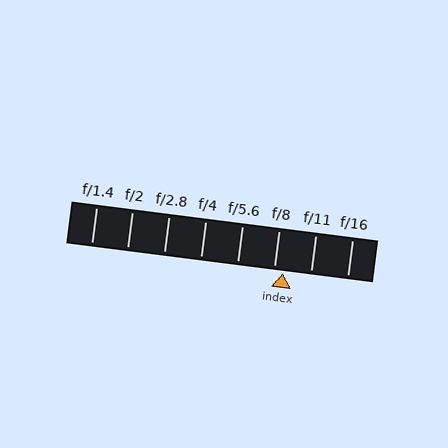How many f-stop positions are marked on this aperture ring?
There are 8 f-stop positions marked.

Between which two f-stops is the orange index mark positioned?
The index mark is between f/8 and f/11.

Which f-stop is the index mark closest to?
The index mark is closest to f/8.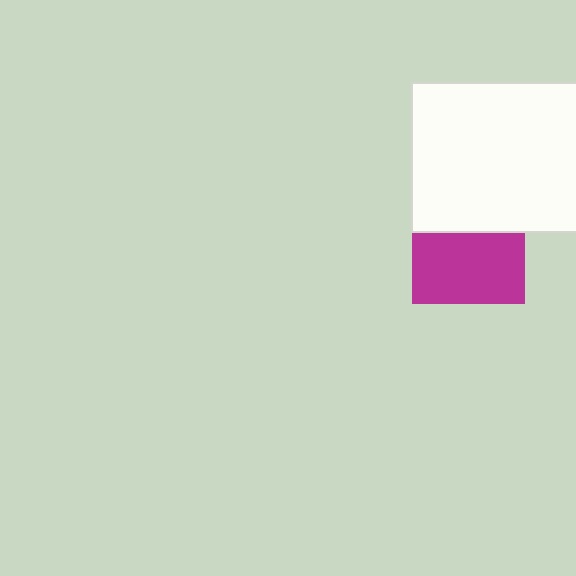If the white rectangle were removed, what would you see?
You would see the complete magenta square.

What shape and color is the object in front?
The object in front is a white rectangle.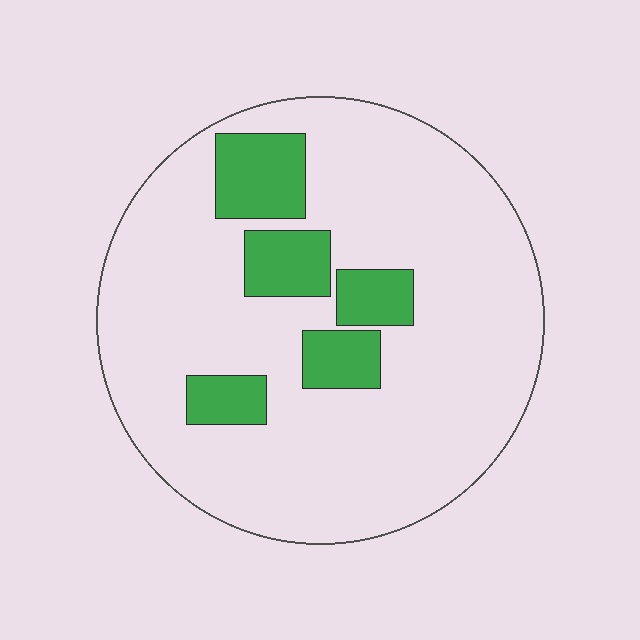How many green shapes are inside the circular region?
5.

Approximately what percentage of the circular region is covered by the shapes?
Approximately 15%.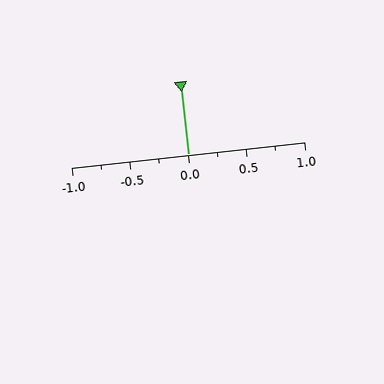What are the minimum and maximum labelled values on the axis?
The axis runs from -1.0 to 1.0.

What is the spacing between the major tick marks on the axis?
The major ticks are spaced 0.5 apart.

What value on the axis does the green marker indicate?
The marker indicates approximately 0.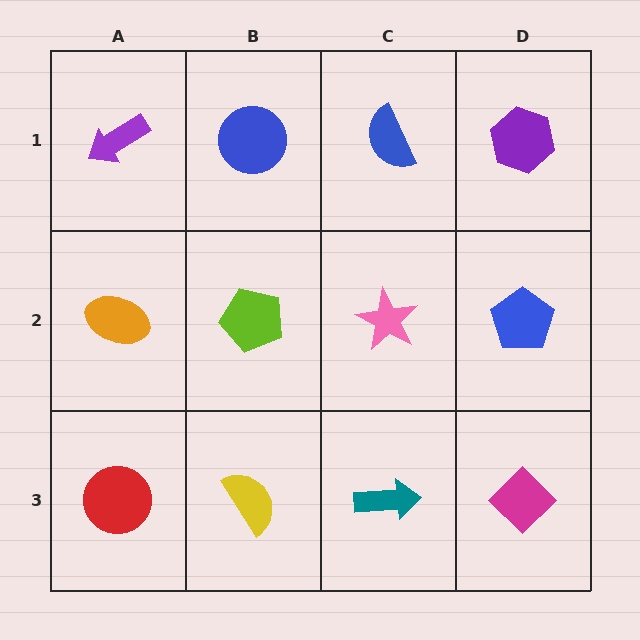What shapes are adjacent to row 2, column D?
A purple hexagon (row 1, column D), a magenta diamond (row 3, column D), a pink star (row 2, column C).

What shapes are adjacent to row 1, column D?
A blue pentagon (row 2, column D), a blue semicircle (row 1, column C).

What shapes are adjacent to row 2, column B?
A blue circle (row 1, column B), a yellow semicircle (row 3, column B), an orange ellipse (row 2, column A), a pink star (row 2, column C).